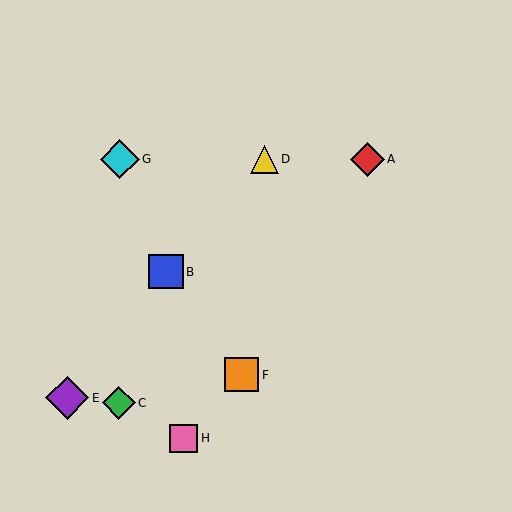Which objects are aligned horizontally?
Objects A, D, G are aligned horizontally.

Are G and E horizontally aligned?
No, G is at y≈159 and E is at y≈398.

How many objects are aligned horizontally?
3 objects (A, D, G) are aligned horizontally.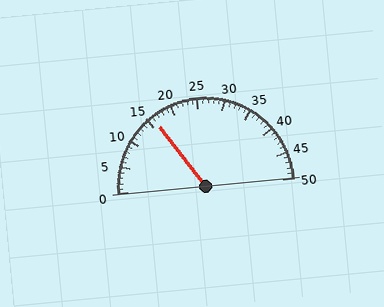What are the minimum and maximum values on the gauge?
The gauge ranges from 0 to 50.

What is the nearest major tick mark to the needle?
The nearest major tick mark is 15.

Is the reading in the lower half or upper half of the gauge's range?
The reading is in the lower half of the range (0 to 50).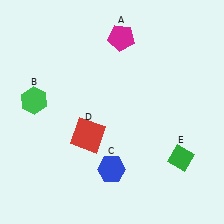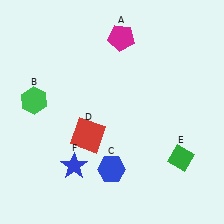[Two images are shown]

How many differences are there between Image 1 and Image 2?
There is 1 difference between the two images.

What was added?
A blue star (F) was added in Image 2.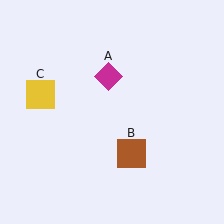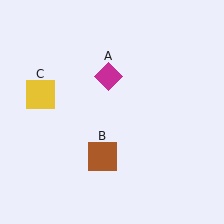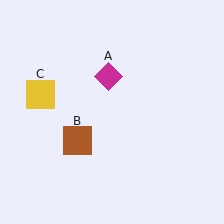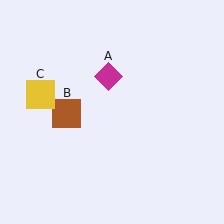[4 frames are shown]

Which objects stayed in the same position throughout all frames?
Magenta diamond (object A) and yellow square (object C) remained stationary.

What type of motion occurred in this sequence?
The brown square (object B) rotated clockwise around the center of the scene.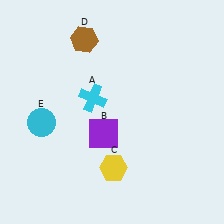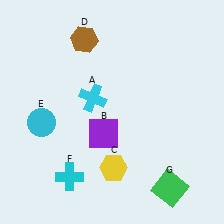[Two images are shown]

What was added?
A cyan cross (F), a green square (G) were added in Image 2.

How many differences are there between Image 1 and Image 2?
There are 2 differences between the two images.